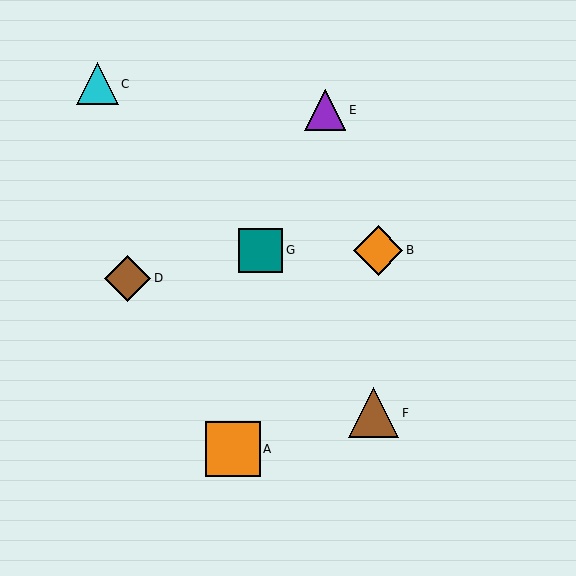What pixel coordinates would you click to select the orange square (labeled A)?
Click at (233, 449) to select the orange square A.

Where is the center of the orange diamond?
The center of the orange diamond is at (378, 250).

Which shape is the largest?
The orange square (labeled A) is the largest.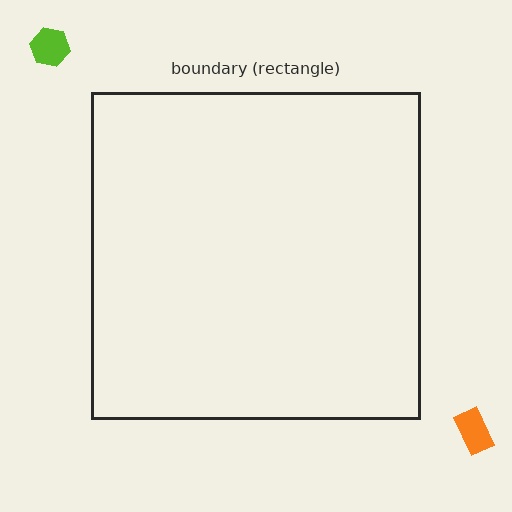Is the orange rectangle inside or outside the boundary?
Outside.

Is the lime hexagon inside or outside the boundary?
Outside.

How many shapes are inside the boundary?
0 inside, 2 outside.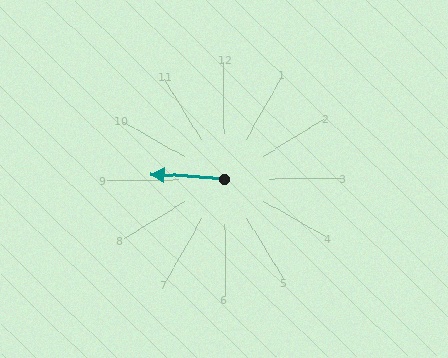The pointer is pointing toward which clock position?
Roughly 9 o'clock.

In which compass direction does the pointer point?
West.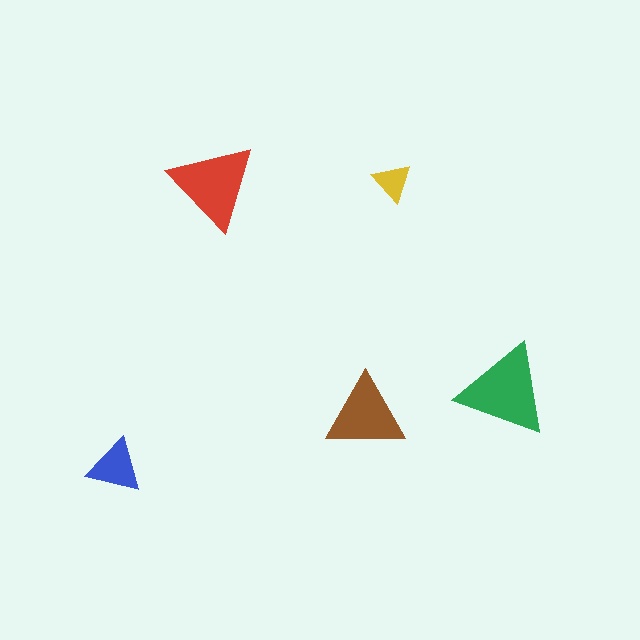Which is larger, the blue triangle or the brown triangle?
The brown one.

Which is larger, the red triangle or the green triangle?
The green one.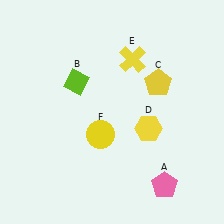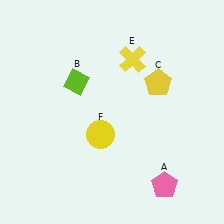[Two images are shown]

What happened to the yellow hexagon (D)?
The yellow hexagon (D) was removed in Image 2. It was in the bottom-right area of Image 1.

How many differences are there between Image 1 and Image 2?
There is 1 difference between the two images.